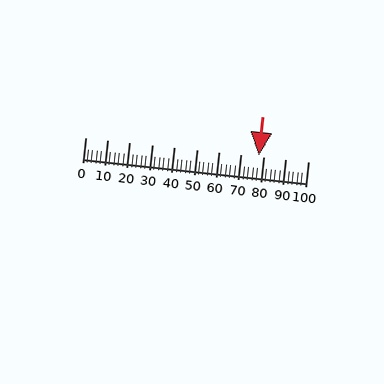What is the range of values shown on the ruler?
The ruler shows values from 0 to 100.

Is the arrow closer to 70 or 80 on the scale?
The arrow is closer to 80.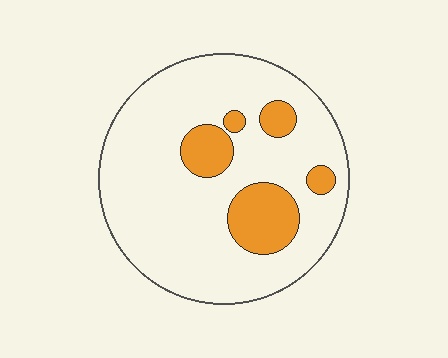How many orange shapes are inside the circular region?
5.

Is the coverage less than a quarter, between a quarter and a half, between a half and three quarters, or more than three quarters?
Less than a quarter.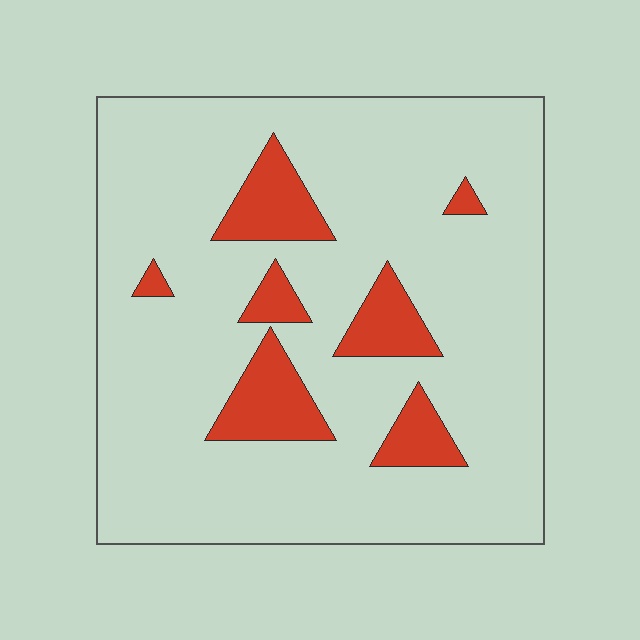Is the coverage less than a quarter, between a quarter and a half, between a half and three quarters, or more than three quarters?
Less than a quarter.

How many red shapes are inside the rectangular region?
7.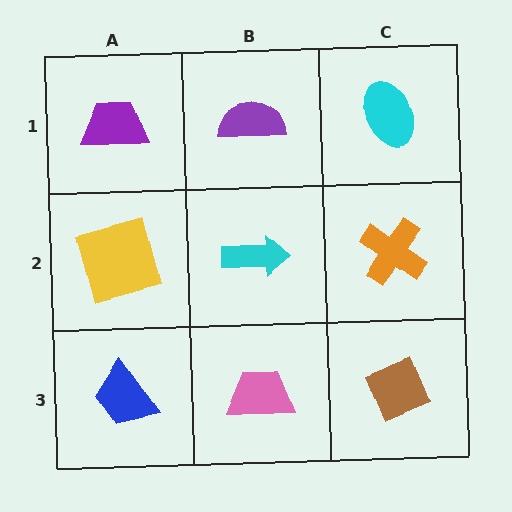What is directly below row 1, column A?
A yellow square.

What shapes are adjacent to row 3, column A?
A yellow square (row 2, column A), a pink trapezoid (row 3, column B).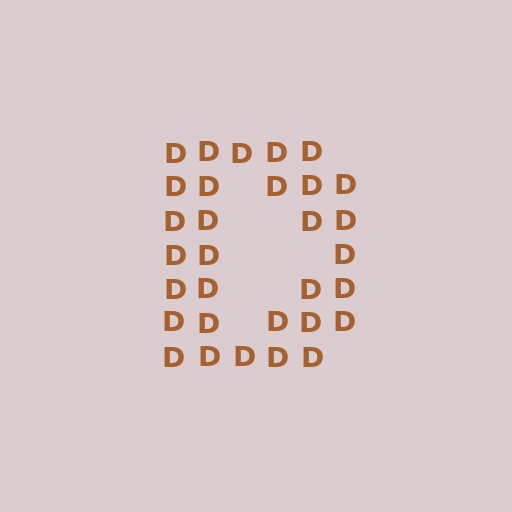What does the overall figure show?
The overall figure shows the letter D.